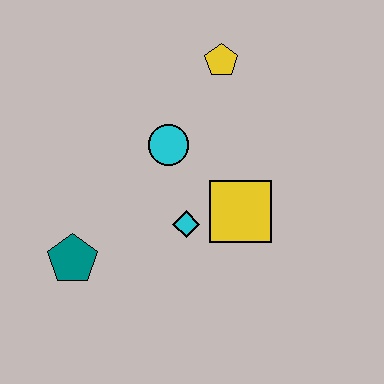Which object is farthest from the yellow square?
The teal pentagon is farthest from the yellow square.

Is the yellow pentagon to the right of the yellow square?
No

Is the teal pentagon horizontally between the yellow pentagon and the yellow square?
No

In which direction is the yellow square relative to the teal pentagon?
The yellow square is to the right of the teal pentagon.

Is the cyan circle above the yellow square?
Yes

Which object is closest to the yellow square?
The cyan diamond is closest to the yellow square.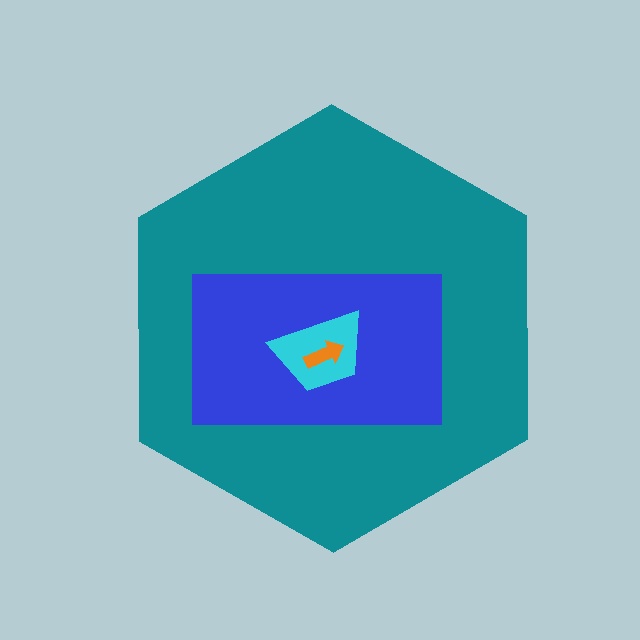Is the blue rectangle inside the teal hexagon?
Yes.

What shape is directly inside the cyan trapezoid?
The orange arrow.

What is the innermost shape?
The orange arrow.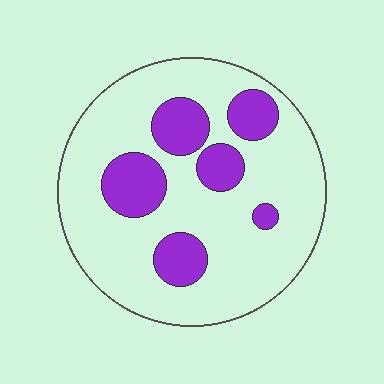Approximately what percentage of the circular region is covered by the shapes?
Approximately 25%.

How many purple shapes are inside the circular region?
6.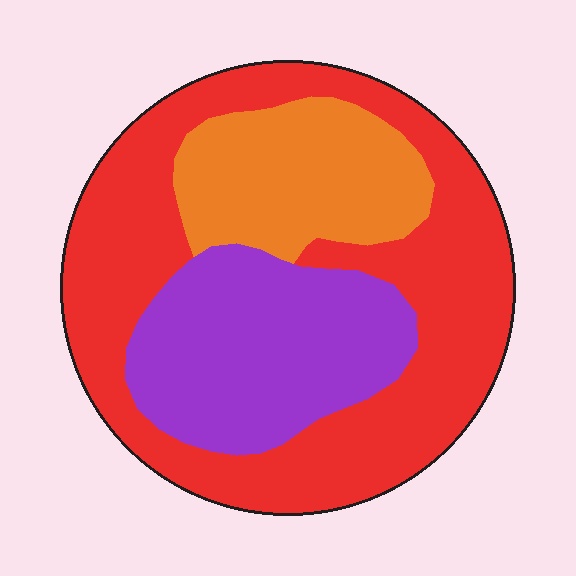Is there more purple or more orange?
Purple.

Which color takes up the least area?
Orange, at roughly 20%.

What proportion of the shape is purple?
Purple takes up about one quarter (1/4) of the shape.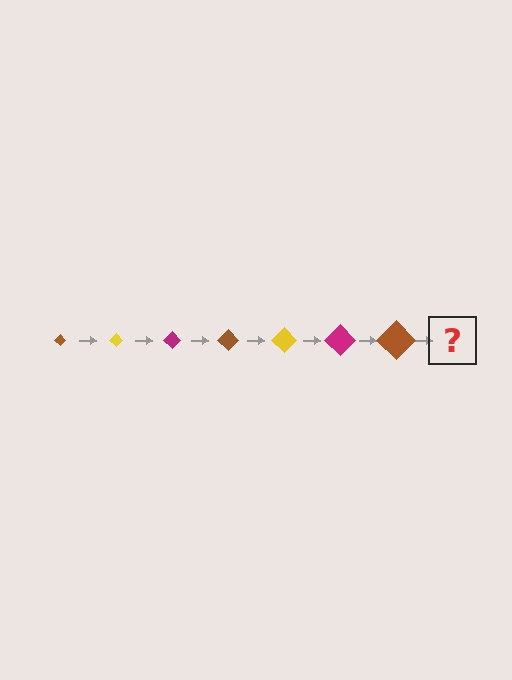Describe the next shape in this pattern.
It should be a yellow diamond, larger than the previous one.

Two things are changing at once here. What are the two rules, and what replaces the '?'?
The two rules are that the diamond grows larger each step and the color cycles through brown, yellow, and magenta. The '?' should be a yellow diamond, larger than the previous one.